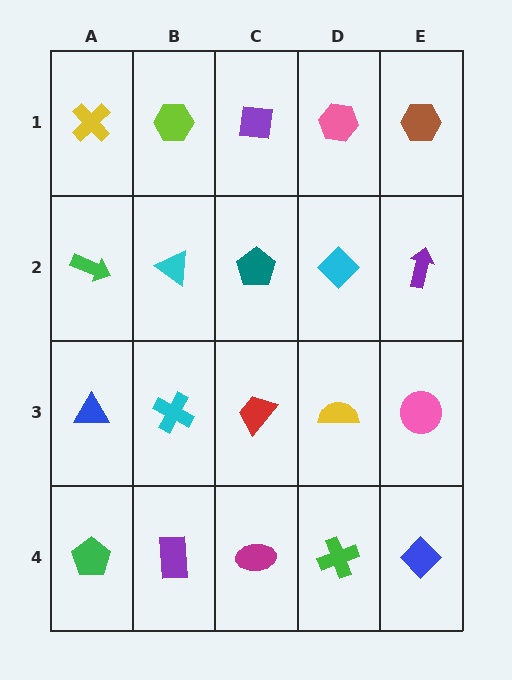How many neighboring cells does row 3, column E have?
3.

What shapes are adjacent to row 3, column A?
A green arrow (row 2, column A), a green pentagon (row 4, column A), a cyan cross (row 3, column B).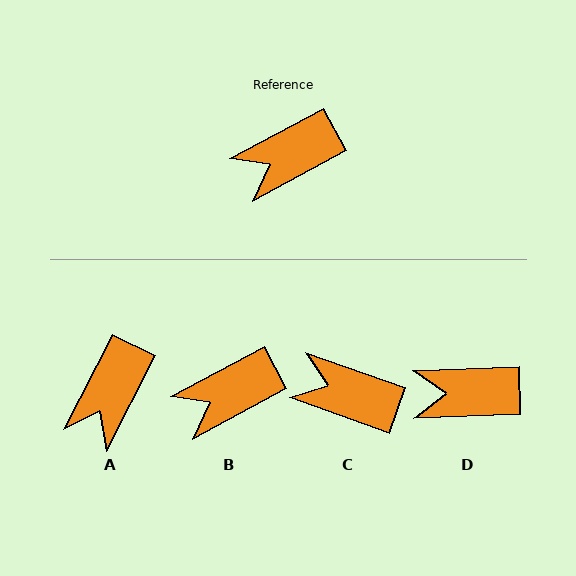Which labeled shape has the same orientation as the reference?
B.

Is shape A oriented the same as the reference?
No, it is off by about 35 degrees.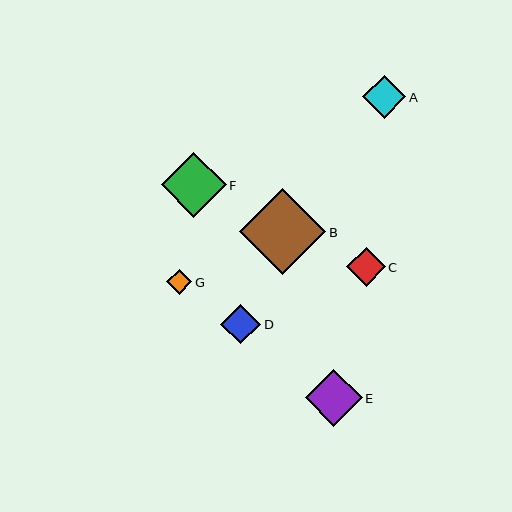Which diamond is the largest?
Diamond B is the largest with a size of approximately 86 pixels.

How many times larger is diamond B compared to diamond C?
Diamond B is approximately 2.2 times the size of diamond C.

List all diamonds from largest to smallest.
From largest to smallest: B, F, E, A, D, C, G.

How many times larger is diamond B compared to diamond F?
Diamond B is approximately 1.3 times the size of diamond F.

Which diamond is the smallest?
Diamond G is the smallest with a size of approximately 26 pixels.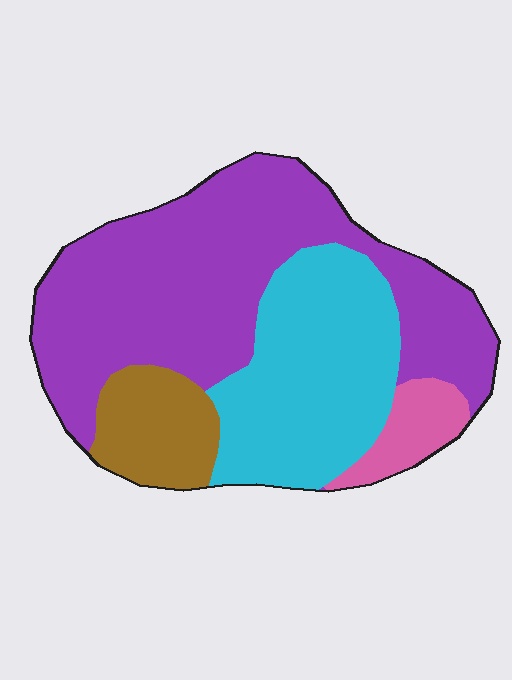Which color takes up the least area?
Pink, at roughly 5%.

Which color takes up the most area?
Purple, at roughly 50%.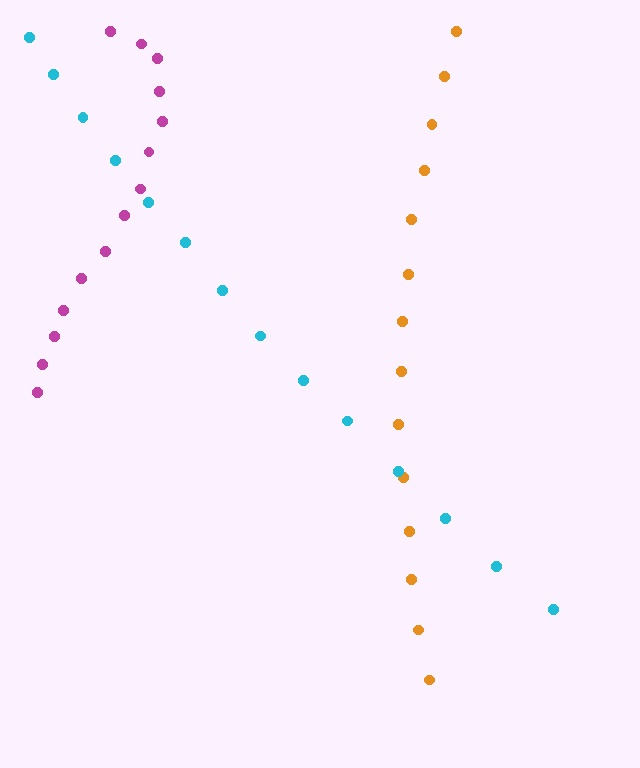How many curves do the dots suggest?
There are 3 distinct paths.